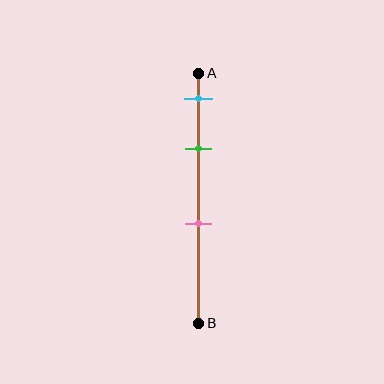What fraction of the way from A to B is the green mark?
The green mark is approximately 30% (0.3) of the way from A to B.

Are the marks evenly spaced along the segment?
No, the marks are not evenly spaced.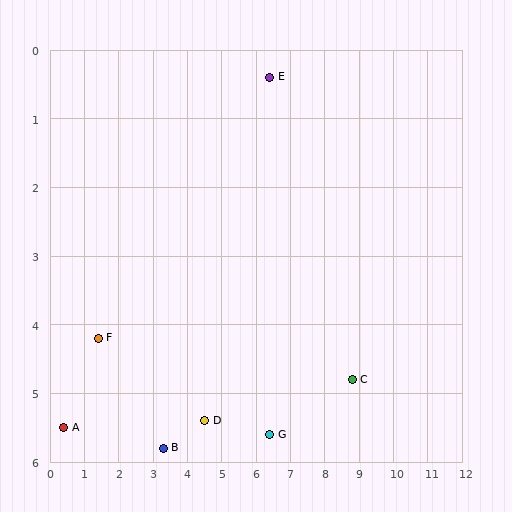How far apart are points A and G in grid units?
Points A and G are about 6.0 grid units apart.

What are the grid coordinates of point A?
Point A is at approximately (0.4, 5.5).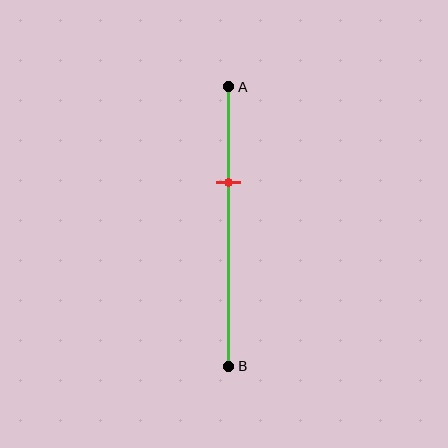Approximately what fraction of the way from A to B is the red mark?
The red mark is approximately 35% of the way from A to B.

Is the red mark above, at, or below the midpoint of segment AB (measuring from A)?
The red mark is above the midpoint of segment AB.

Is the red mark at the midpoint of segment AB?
No, the mark is at about 35% from A, not at the 50% midpoint.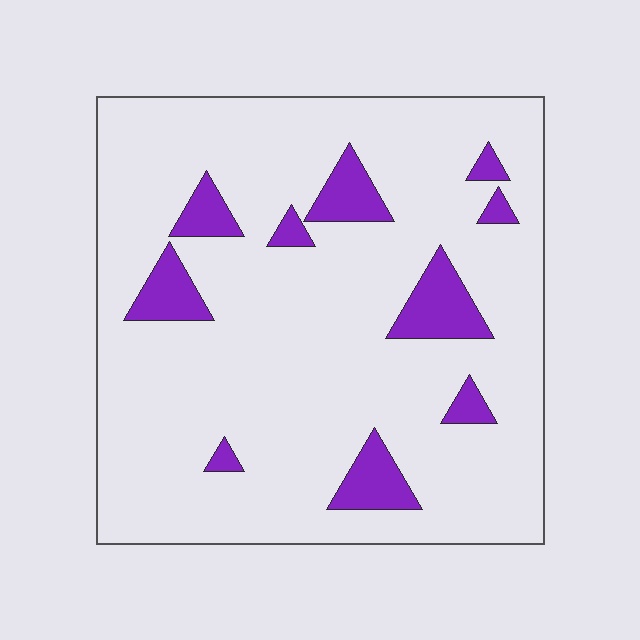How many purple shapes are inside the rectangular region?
10.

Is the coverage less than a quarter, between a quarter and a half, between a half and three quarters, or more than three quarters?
Less than a quarter.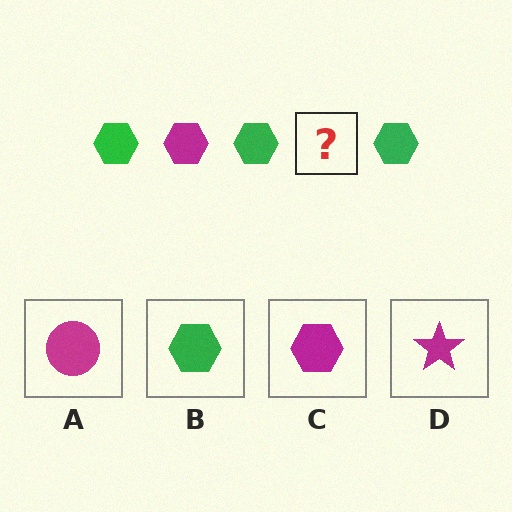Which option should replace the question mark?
Option C.